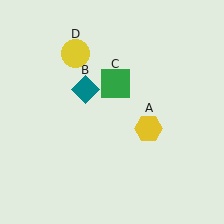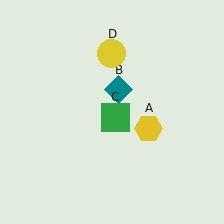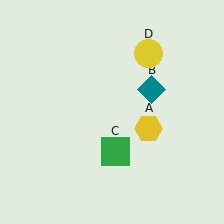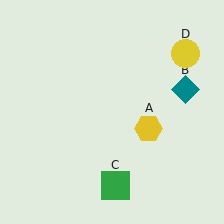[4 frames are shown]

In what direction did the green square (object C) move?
The green square (object C) moved down.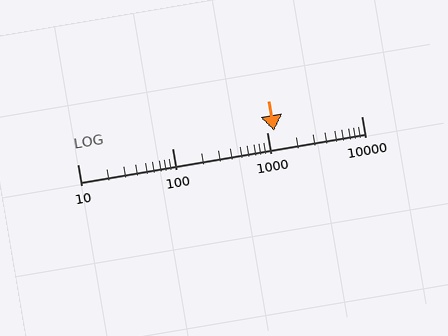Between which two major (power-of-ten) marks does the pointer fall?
The pointer is between 1000 and 10000.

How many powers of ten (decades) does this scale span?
The scale spans 3 decades, from 10 to 10000.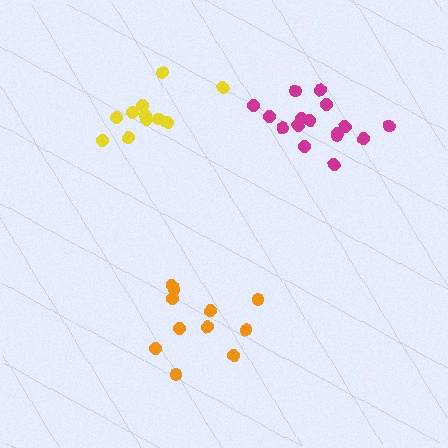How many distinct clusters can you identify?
There are 3 distinct clusters.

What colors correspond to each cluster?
The clusters are colored: orange, yellow, magenta.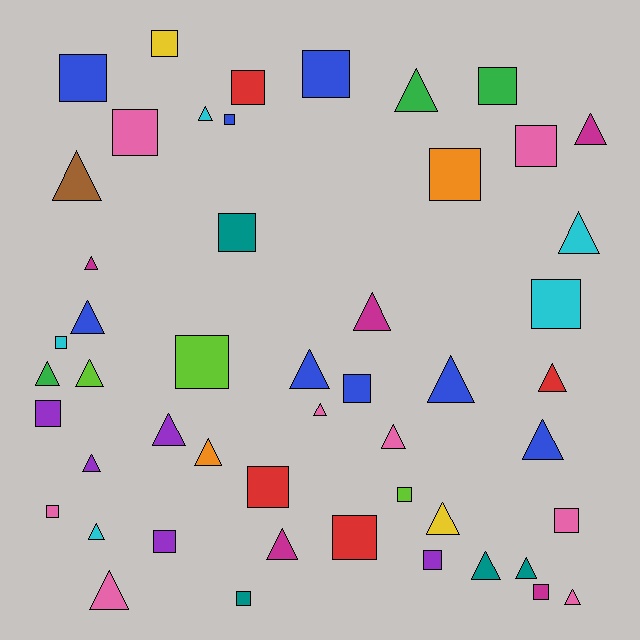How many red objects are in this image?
There are 4 red objects.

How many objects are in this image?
There are 50 objects.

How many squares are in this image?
There are 24 squares.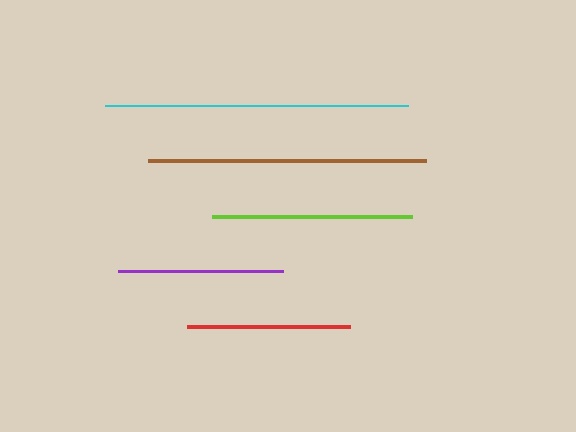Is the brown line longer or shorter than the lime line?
The brown line is longer than the lime line.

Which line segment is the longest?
The cyan line is the longest at approximately 303 pixels.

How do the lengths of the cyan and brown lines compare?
The cyan and brown lines are approximately the same length.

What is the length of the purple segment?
The purple segment is approximately 164 pixels long.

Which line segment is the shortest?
The red line is the shortest at approximately 163 pixels.